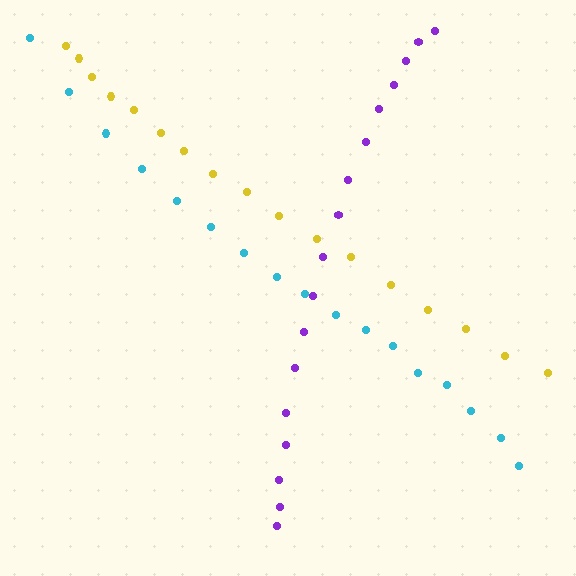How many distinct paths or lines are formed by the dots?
There are 3 distinct paths.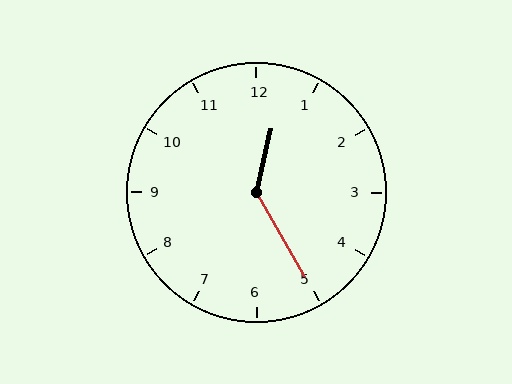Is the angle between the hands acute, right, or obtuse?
It is obtuse.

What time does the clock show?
12:25.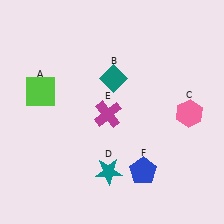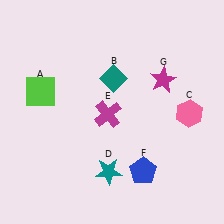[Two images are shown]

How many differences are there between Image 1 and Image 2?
There is 1 difference between the two images.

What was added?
A magenta star (G) was added in Image 2.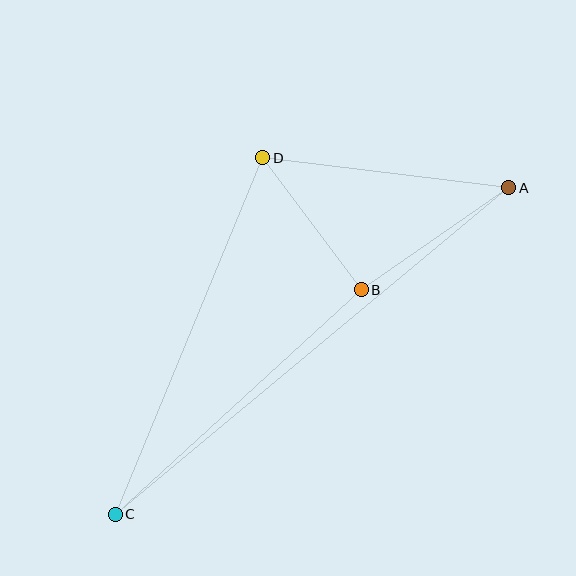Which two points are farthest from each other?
Points A and C are farthest from each other.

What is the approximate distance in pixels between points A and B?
The distance between A and B is approximately 179 pixels.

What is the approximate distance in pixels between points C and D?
The distance between C and D is approximately 386 pixels.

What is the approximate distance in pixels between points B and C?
The distance between B and C is approximately 333 pixels.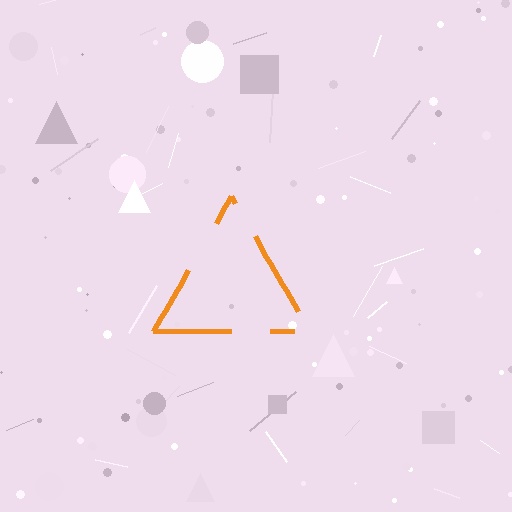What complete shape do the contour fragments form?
The contour fragments form a triangle.